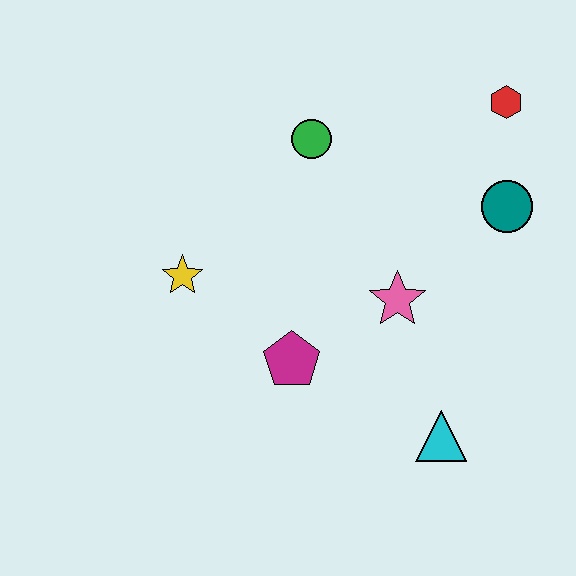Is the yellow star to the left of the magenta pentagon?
Yes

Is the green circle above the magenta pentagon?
Yes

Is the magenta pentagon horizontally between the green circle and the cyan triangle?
No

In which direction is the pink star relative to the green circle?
The pink star is below the green circle.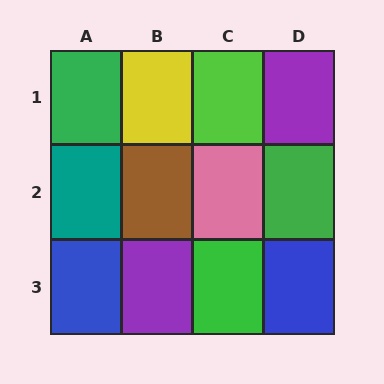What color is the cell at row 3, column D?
Blue.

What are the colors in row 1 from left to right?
Green, yellow, lime, purple.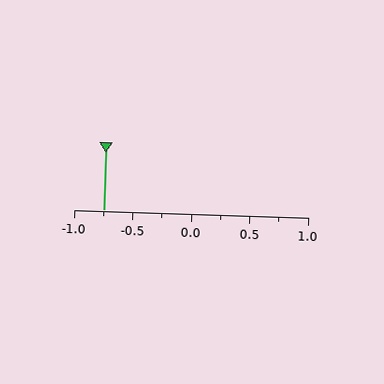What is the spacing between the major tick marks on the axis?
The major ticks are spaced 0.5 apart.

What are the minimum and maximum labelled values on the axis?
The axis runs from -1.0 to 1.0.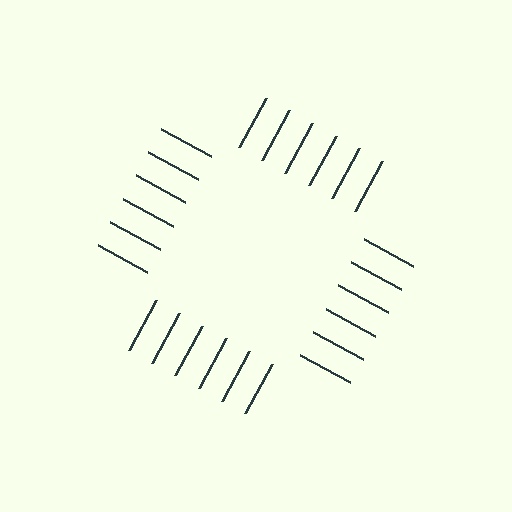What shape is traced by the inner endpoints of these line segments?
An illusory square — the line segments terminate on its edges but no continuous stroke is drawn.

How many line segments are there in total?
24 — 6 along each of the 4 edges.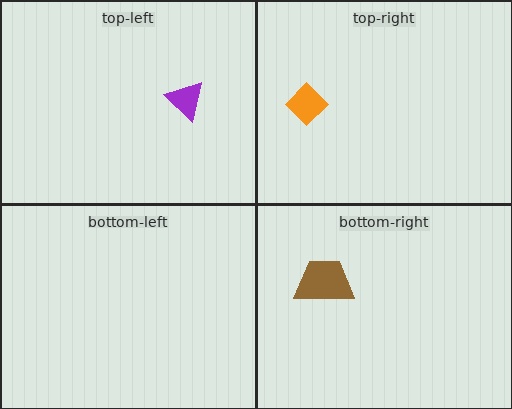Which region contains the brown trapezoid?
The bottom-right region.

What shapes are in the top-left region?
The purple triangle.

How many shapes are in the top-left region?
1.